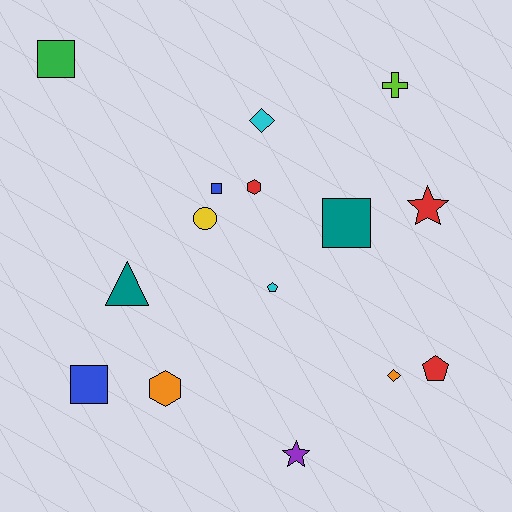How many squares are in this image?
There are 4 squares.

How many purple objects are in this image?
There is 1 purple object.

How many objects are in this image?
There are 15 objects.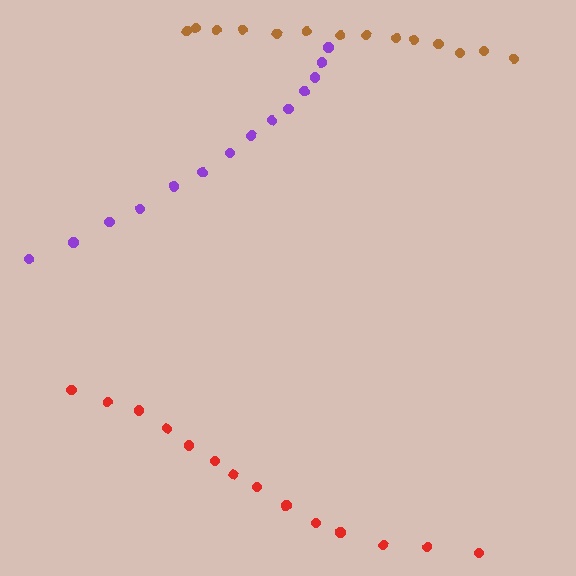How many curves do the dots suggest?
There are 3 distinct paths.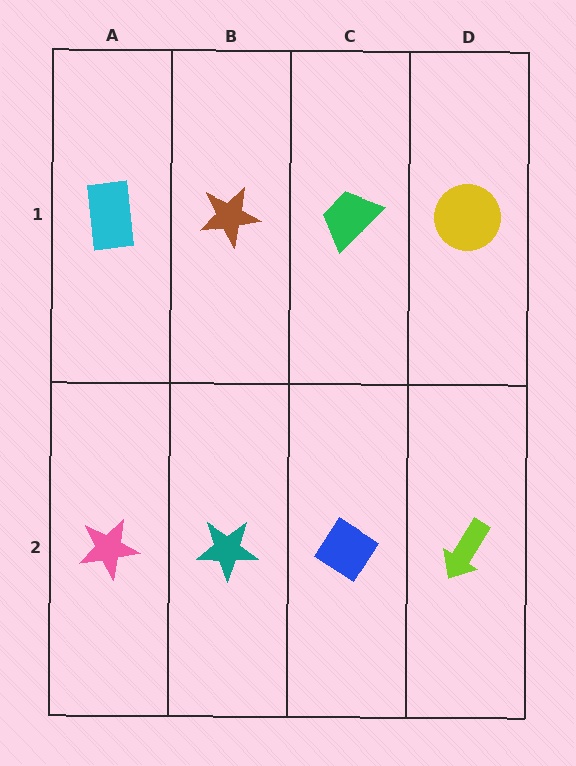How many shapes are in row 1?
4 shapes.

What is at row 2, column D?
A lime arrow.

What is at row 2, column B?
A teal star.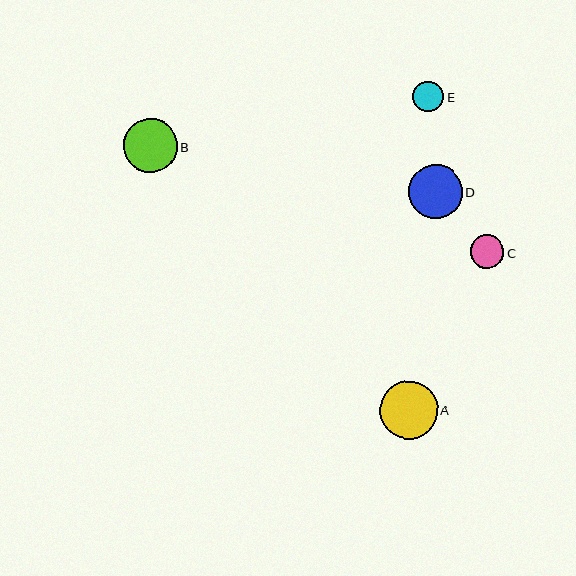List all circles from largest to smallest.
From largest to smallest: A, D, B, C, E.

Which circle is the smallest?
Circle E is the smallest with a size of approximately 31 pixels.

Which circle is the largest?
Circle A is the largest with a size of approximately 58 pixels.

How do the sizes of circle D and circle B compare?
Circle D and circle B are approximately the same size.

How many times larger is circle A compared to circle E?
Circle A is approximately 1.9 times the size of circle E.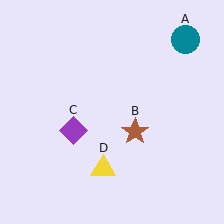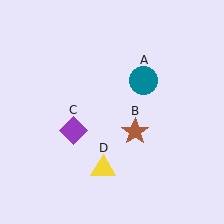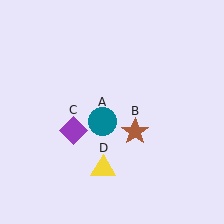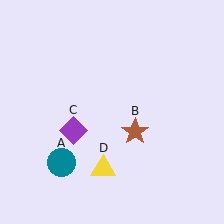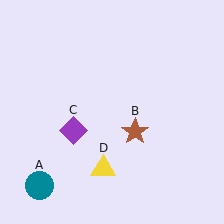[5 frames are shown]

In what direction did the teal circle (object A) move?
The teal circle (object A) moved down and to the left.